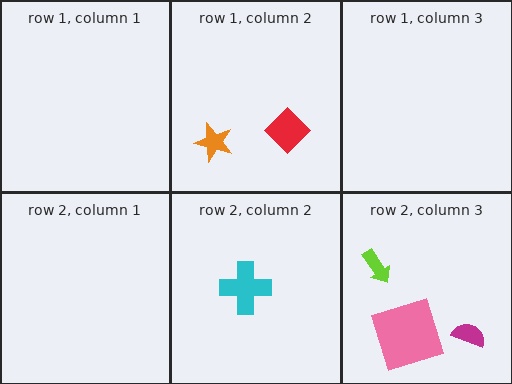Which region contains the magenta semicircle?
The row 2, column 3 region.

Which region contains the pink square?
The row 2, column 3 region.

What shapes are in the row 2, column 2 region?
The cyan cross.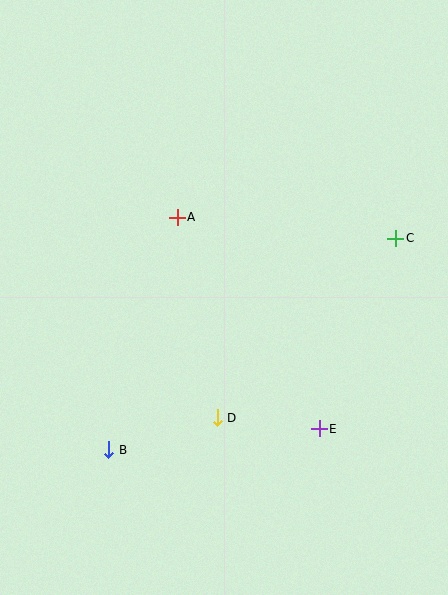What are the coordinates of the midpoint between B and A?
The midpoint between B and A is at (143, 334).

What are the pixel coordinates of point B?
Point B is at (109, 450).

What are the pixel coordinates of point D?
Point D is at (217, 418).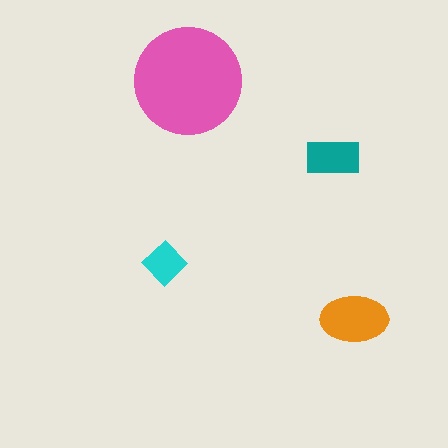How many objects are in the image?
There are 4 objects in the image.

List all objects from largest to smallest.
The pink circle, the orange ellipse, the teal rectangle, the cyan diamond.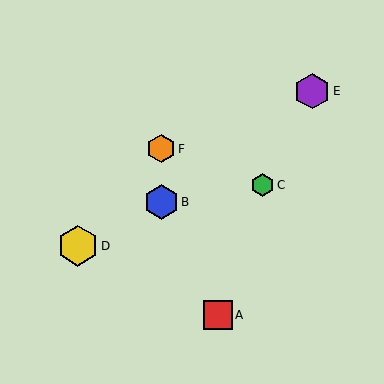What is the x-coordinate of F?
Object F is at x≈161.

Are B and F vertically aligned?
Yes, both are at x≈161.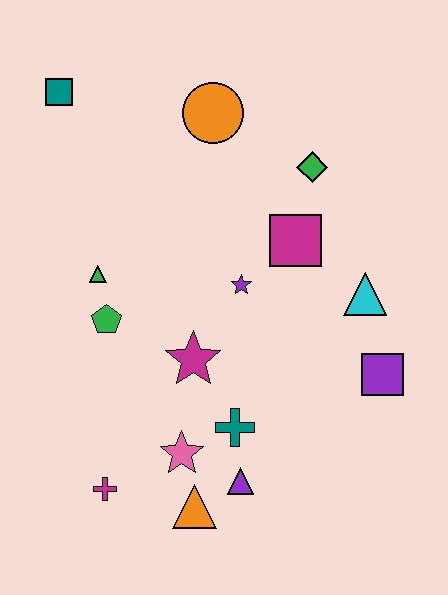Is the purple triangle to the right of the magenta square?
No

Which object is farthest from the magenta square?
The magenta cross is farthest from the magenta square.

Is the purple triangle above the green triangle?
No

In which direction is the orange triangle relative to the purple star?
The orange triangle is below the purple star.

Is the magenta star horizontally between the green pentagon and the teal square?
No